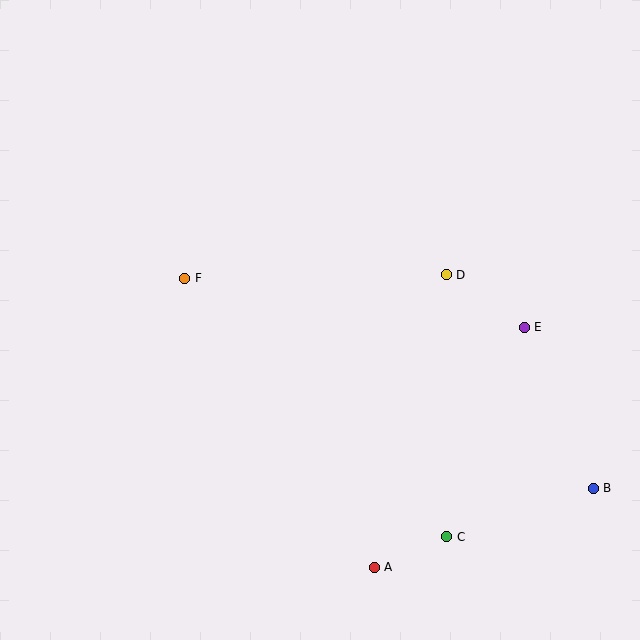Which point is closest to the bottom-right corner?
Point B is closest to the bottom-right corner.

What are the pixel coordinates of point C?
Point C is at (447, 537).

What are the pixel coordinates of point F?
Point F is at (185, 278).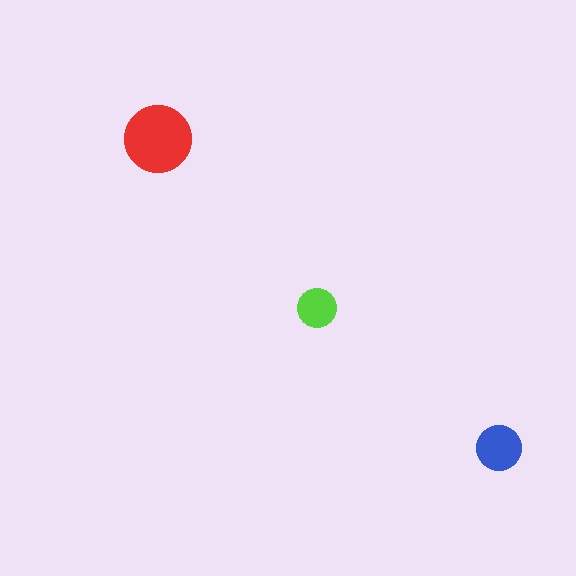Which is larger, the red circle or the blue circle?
The red one.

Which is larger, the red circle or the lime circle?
The red one.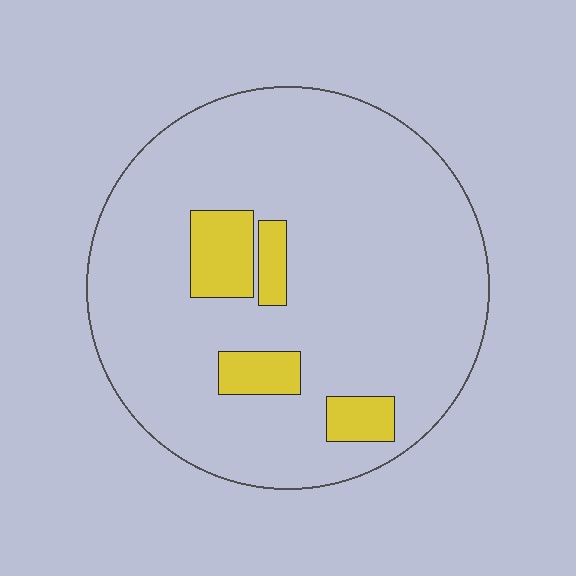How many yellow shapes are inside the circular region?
4.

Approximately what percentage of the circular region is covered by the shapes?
Approximately 10%.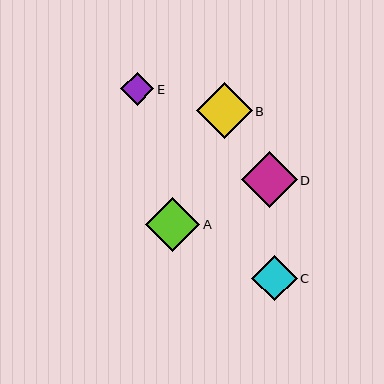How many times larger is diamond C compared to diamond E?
Diamond C is approximately 1.4 times the size of diamond E.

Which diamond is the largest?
Diamond D is the largest with a size of approximately 56 pixels.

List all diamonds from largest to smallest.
From largest to smallest: D, B, A, C, E.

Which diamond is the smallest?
Diamond E is the smallest with a size of approximately 33 pixels.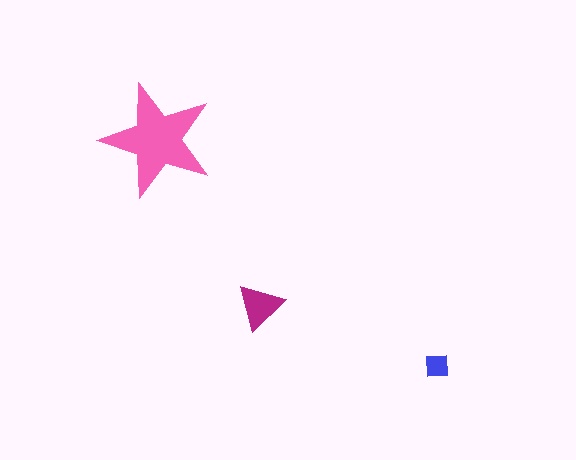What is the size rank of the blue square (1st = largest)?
3rd.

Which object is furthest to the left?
The pink star is leftmost.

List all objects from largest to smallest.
The pink star, the magenta triangle, the blue square.